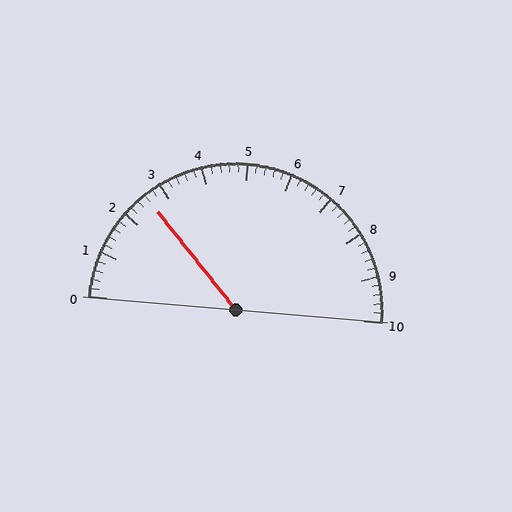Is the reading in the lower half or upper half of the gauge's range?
The reading is in the lower half of the range (0 to 10).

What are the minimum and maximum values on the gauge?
The gauge ranges from 0 to 10.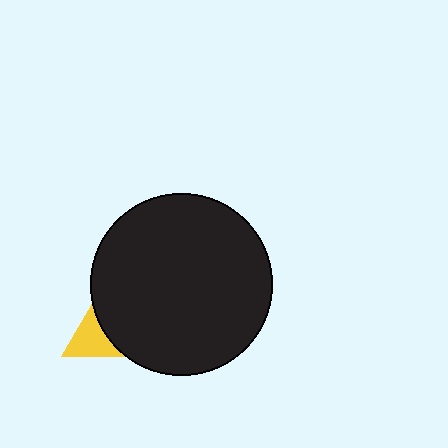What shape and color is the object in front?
The object in front is a black circle.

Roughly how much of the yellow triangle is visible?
A small part of it is visible (roughly 33%).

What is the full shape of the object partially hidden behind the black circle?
The partially hidden object is a yellow triangle.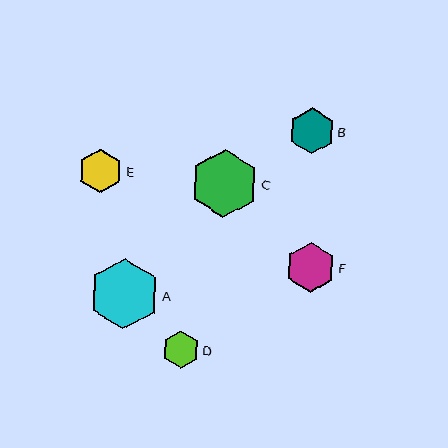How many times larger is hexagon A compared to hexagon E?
Hexagon A is approximately 1.6 times the size of hexagon E.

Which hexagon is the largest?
Hexagon A is the largest with a size of approximately 71 pixels.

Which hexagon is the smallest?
Hexagon D is the smallest with a size of approximately 37 pixels.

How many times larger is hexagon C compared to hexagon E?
Hexagon C is approximately 1.5 times the size of hexagon E.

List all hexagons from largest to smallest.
From largest to smallest: A, C, F, B, E, D.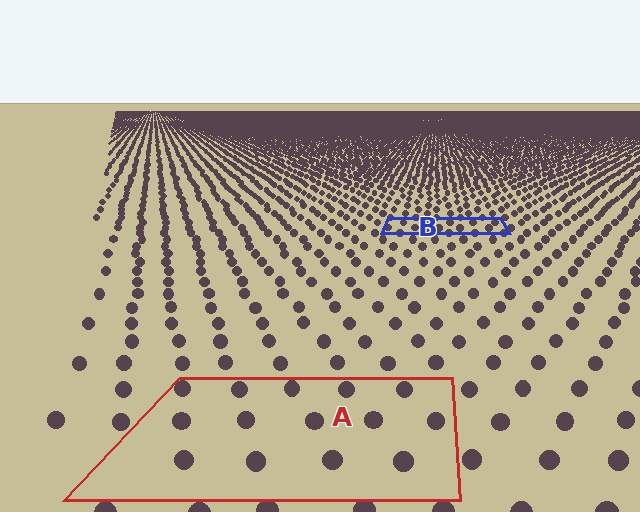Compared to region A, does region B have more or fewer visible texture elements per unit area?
Region B has more texture elements per unit area — they are packed more densely because it is farther away.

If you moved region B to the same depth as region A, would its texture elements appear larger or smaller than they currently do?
They would appear larger. At a closer depth, the same texture elements are projected at a bigger on-screen size.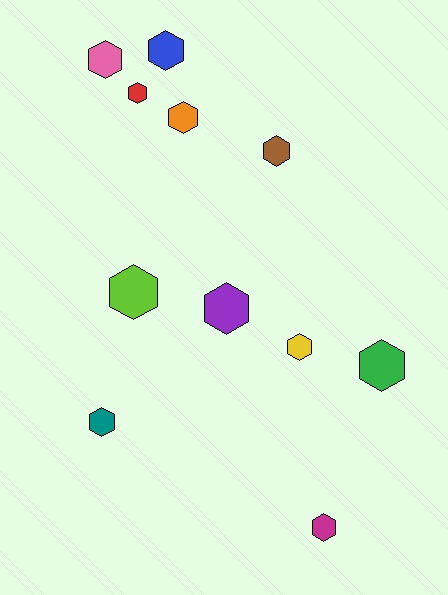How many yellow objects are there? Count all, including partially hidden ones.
There is 1 yellow object.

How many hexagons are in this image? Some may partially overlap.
There are 11 hexagons.